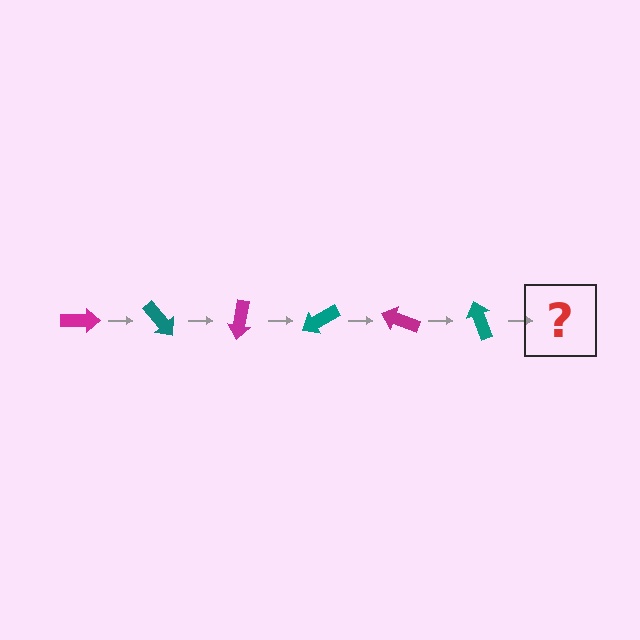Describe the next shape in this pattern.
It should be a magenta arrow, rotated 300 degrees from the start.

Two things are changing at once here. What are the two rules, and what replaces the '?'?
The two rules are that it rotates 50 degrees each step and the color cycles through magenta and teal. The '?' should be a magenta arrow, rotated 300 degrees from the start.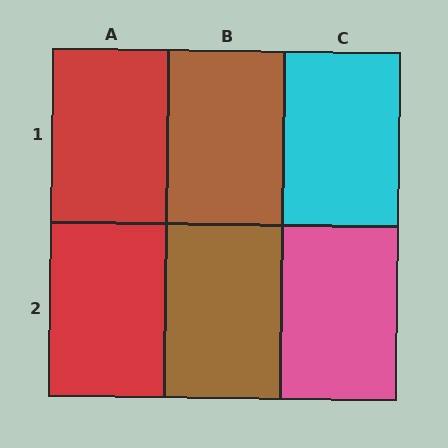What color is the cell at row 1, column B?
Brown.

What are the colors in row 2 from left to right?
Red, brown, pink.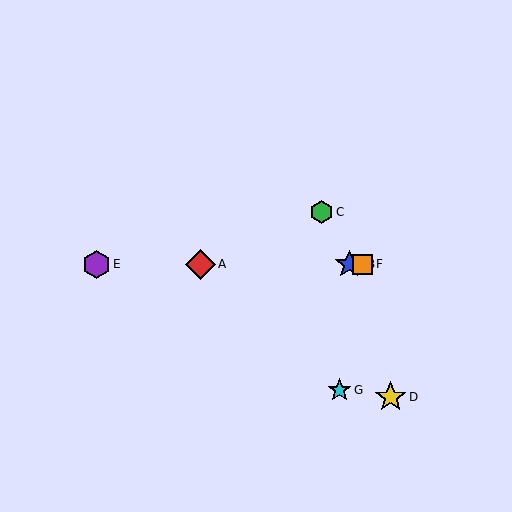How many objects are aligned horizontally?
4 objects (A, B, E, F) are aligned horizontally.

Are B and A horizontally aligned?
Yes, both are at y≈264.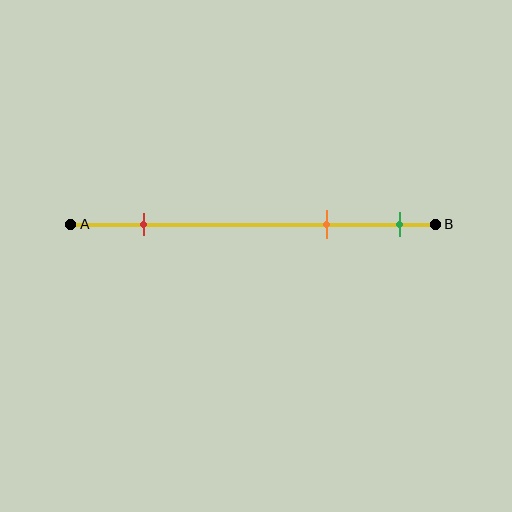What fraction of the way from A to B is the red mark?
The red mark is approximately 20% (0.2) of the way from A to B.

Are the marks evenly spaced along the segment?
No, the marks are not evenly spaced.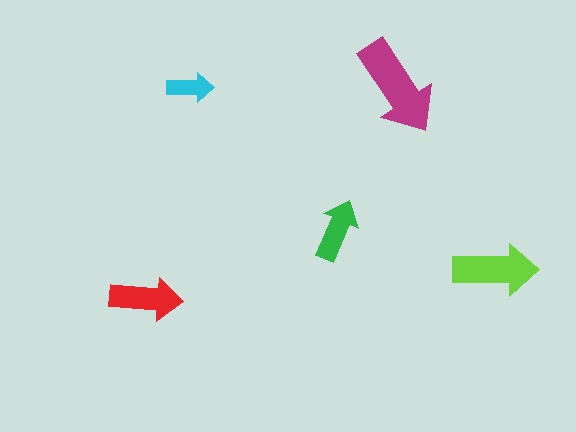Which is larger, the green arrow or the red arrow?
The red one.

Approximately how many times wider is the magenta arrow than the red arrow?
About 1.5 times wider.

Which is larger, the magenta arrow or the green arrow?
The magenta one.